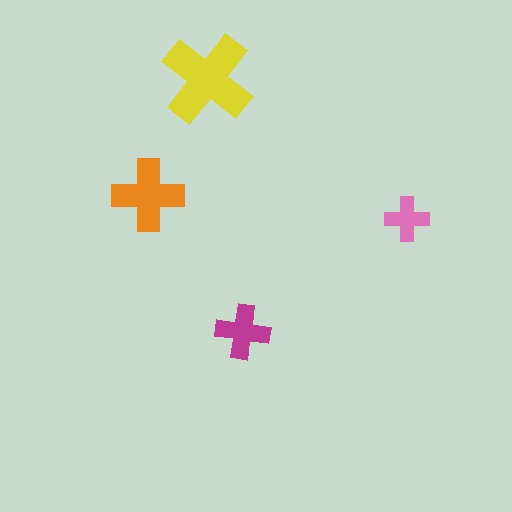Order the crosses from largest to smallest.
the yellow one, the orange one, the magenta one, the pink one.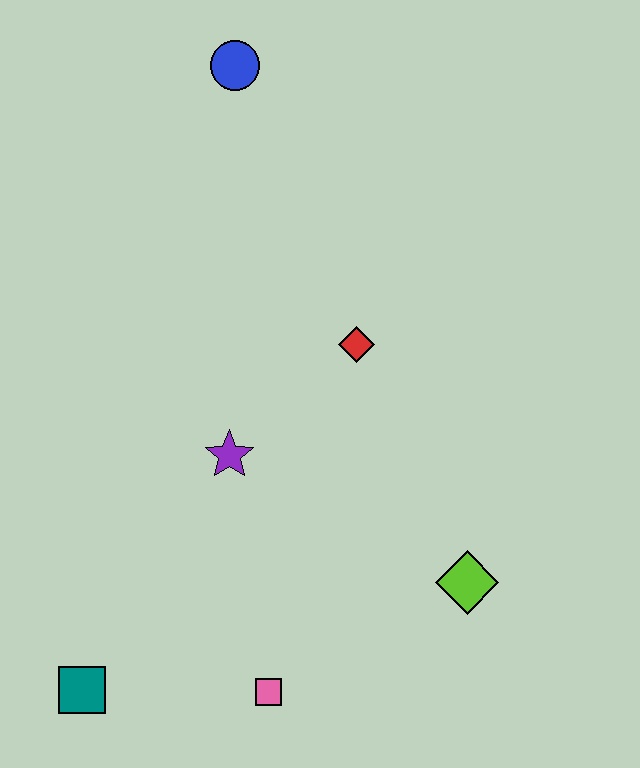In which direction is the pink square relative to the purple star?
The pink square is below the purple star.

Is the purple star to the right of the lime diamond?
No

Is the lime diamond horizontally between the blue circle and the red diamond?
No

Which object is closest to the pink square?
The teal square is closest to the pink square.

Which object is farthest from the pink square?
The blue circle is farthest from the pink square.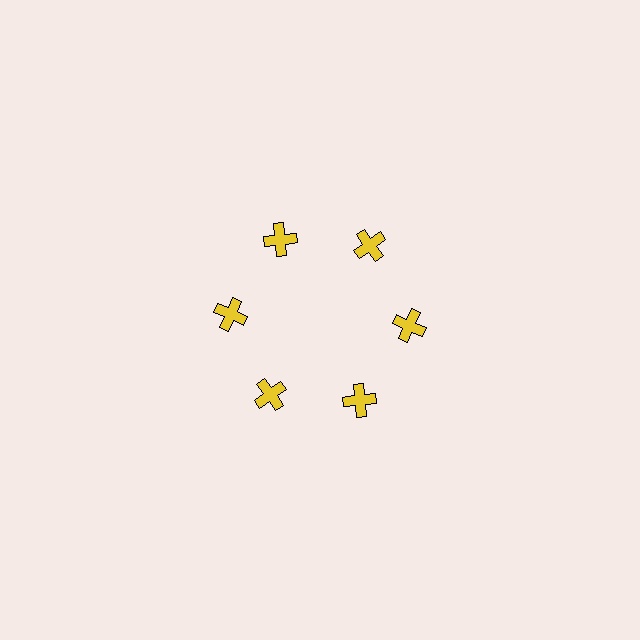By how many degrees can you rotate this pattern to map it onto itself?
The pattern maps onto itself every 60 degrees of rotation.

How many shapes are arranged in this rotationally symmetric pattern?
There are 6 shapes, arranged in 6 groups of 1.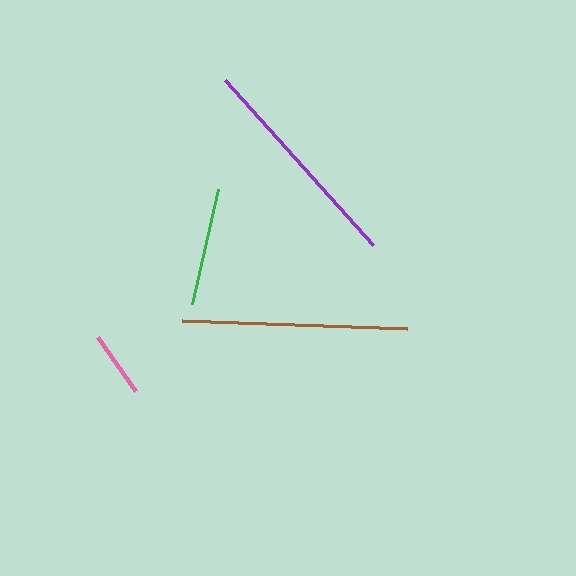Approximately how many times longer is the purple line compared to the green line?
The purple line is approximately 1.9 times the length of the green line.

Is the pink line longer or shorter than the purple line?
The purple line is longer than the pink line.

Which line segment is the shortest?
The pink line is the shortest at approximately 66 pixels.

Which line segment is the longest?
The brown line is the longest at approximately 225 pixels.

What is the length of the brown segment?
The brown segment is approximately 225 pixels long.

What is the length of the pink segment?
The pink segment is approximately 66 pixels long.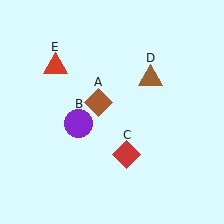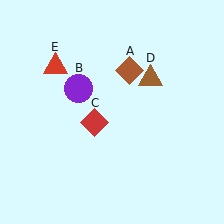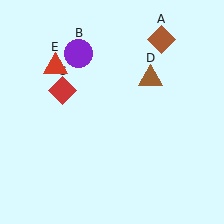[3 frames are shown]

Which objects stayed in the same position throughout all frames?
Brown triangle (object D) and red triangle (object E) remained stationary.